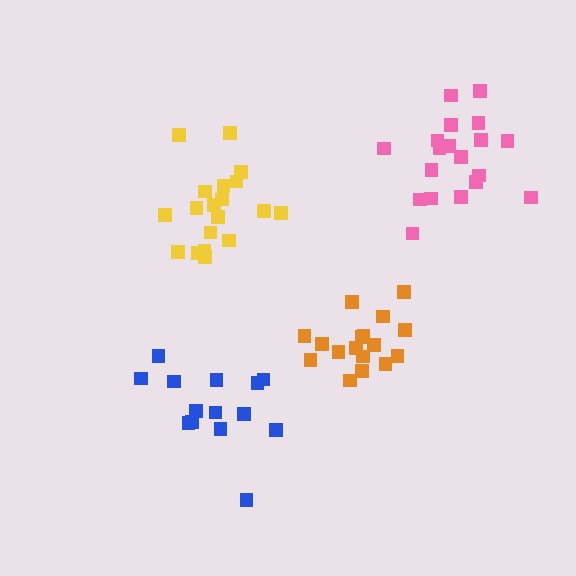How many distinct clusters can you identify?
There are 4 distinct clusters.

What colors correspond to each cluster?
The clusters are colored: yellow, orange, blue, pink.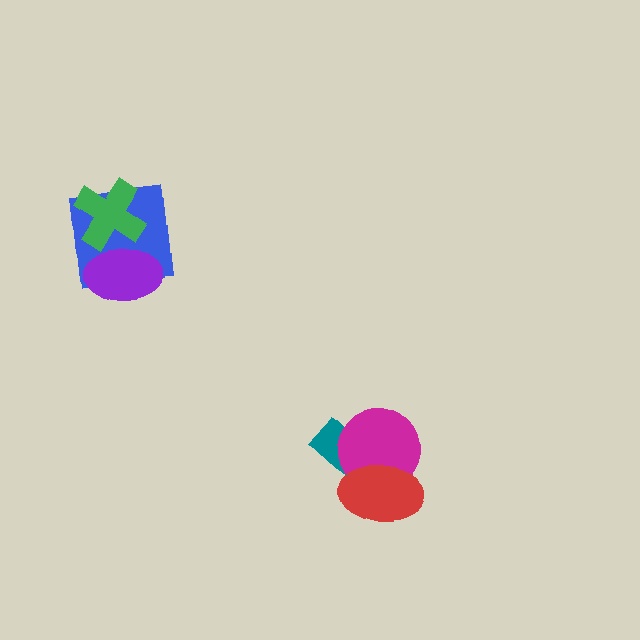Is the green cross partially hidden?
No, no other shape covers it.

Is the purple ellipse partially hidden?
Yes, it is partially covered by another shape.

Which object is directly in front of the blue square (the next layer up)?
The purple ellipse is directly in front of the blue square.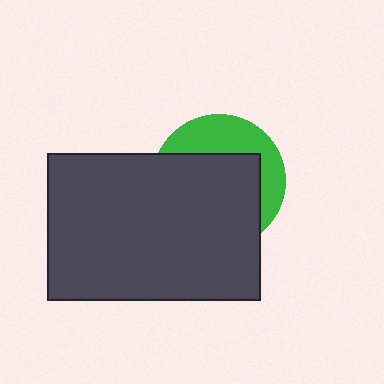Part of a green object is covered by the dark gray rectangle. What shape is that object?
It is a circle.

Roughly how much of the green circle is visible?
A small part of it is visible (roughly 35%).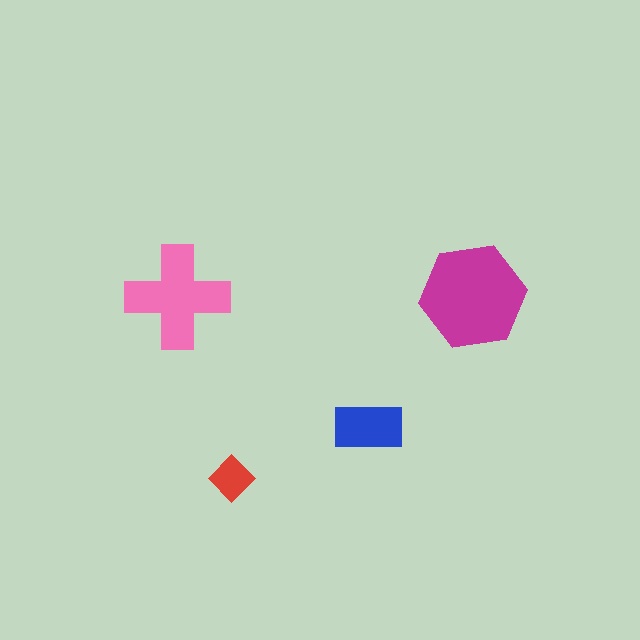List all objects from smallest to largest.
The red diamond, the blue rectangle, the pink cross, the magenta hexagon.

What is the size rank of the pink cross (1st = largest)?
2nd.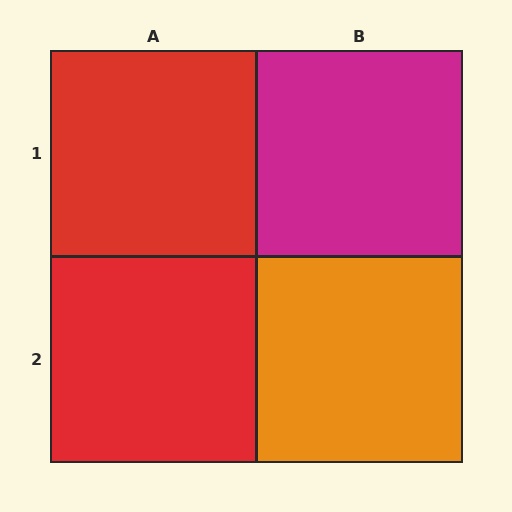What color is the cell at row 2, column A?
Red.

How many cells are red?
2 cells are red.